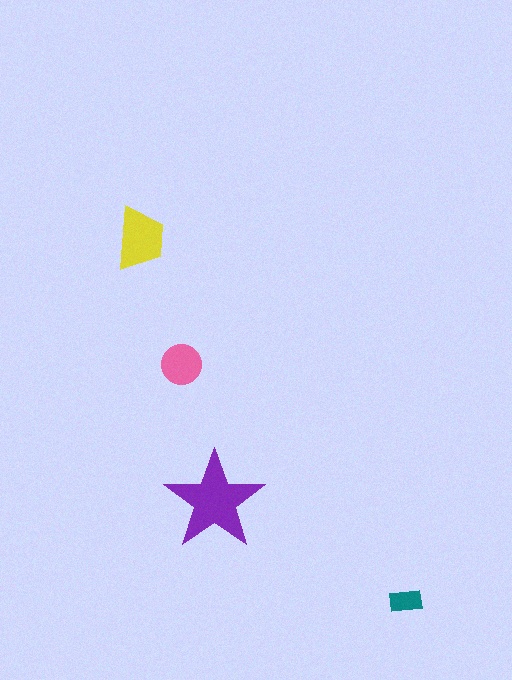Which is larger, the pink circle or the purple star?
The purple star.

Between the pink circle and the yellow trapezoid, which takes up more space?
The yellow trapezoid.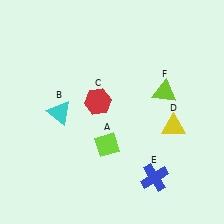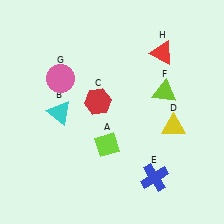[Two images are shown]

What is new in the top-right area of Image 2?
A red triangle (H) was added in the top-right area of Image 2.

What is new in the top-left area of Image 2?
A pink circle (G) was added in the top-left area of Image 2.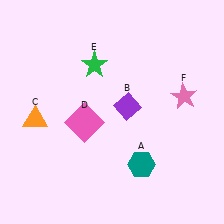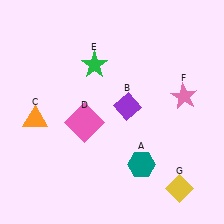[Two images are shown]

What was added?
A yellow diamond (G) was added in Image 2.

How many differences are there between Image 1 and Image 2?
There is 1 difference between the two images.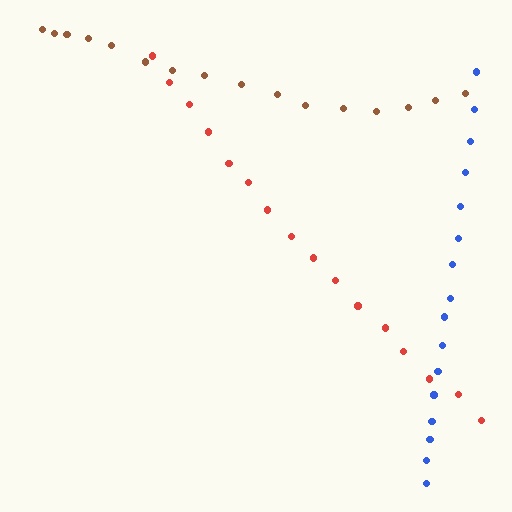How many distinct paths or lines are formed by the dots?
There are 3 distinct paths.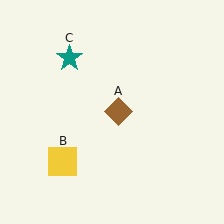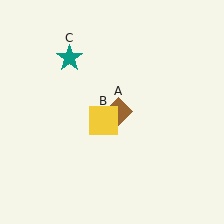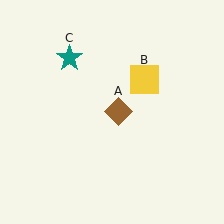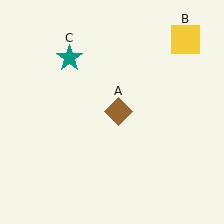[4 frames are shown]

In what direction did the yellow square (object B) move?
The yellow square (object B) moved up and to the right.